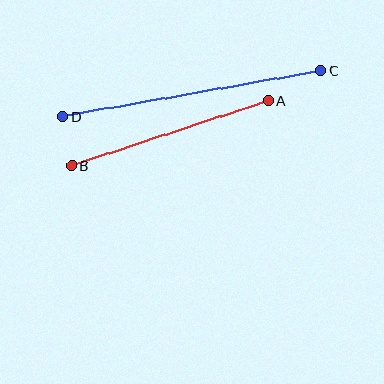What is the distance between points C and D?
The distance is approximately 262 pixels.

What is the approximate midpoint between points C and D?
The midpoint is at approximately (192, 93) pixels.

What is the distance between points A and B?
The distance is approximately 207 pixels.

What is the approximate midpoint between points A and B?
The midpoint is at approximately (170, 133) pixels.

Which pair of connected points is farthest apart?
Points C and D are farthest apart.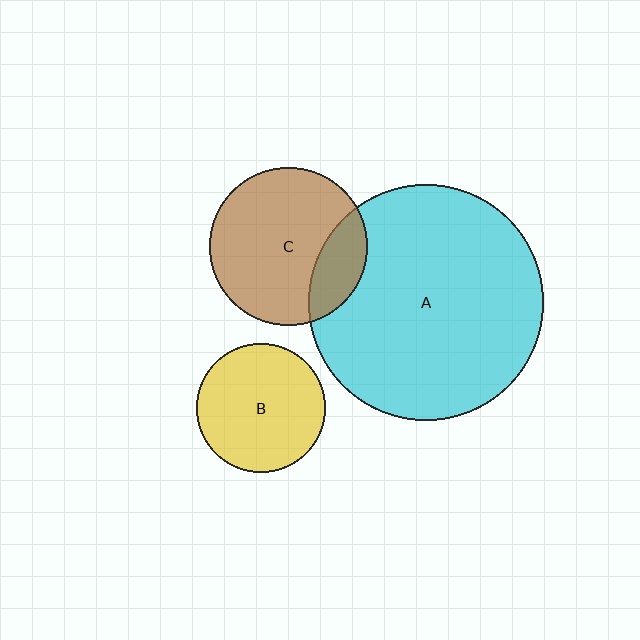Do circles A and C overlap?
Yes.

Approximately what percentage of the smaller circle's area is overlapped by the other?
Approximately 20%.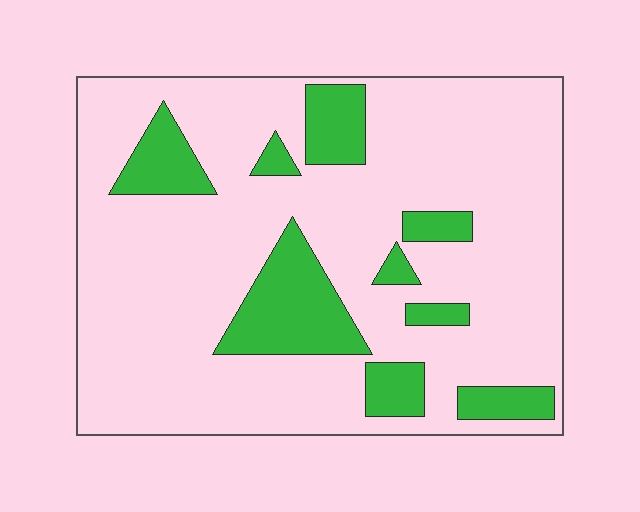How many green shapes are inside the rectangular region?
9.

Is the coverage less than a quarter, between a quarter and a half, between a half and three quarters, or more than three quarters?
Less than a quarter.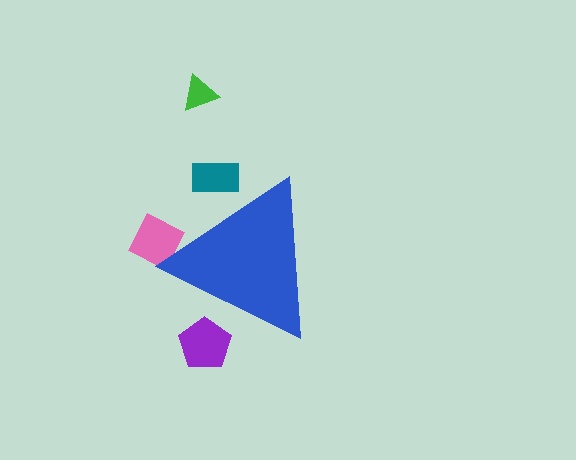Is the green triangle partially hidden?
No, the green triangle is fully visible.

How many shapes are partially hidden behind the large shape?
3 shapes are partially hidden.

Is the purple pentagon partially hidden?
Yes, the purple pentagon is partially hidden behind the blue triangle.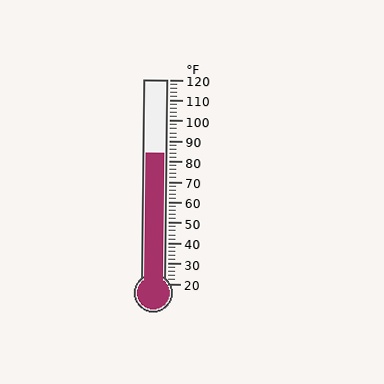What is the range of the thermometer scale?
The thermometer scale ranges from 20°F to 120°F.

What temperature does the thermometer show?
The thermometer shows approximately 84°F.